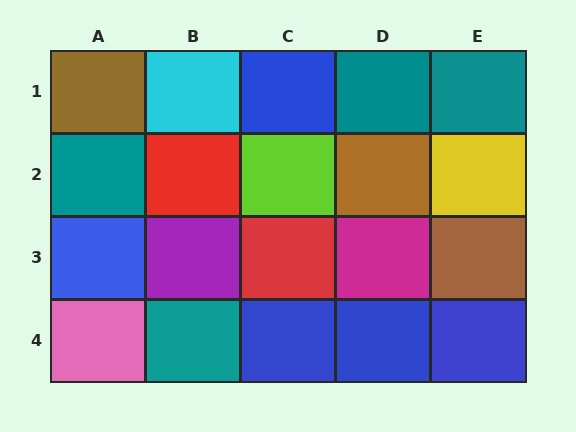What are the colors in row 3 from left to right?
Blue, purple, red, magenta, brown.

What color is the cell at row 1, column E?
Teal.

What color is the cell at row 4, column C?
Blue.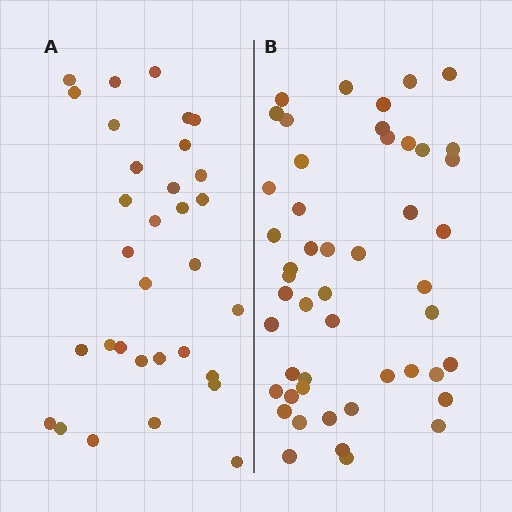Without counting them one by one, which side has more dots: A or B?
Region B (the right region) has more dots.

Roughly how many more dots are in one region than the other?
Region B has approximately 15 more dots than region A.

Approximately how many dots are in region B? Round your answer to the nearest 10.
About 50 dots. (The exact count is 49, which rounds to 50.)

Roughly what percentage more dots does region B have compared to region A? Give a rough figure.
About 55% more.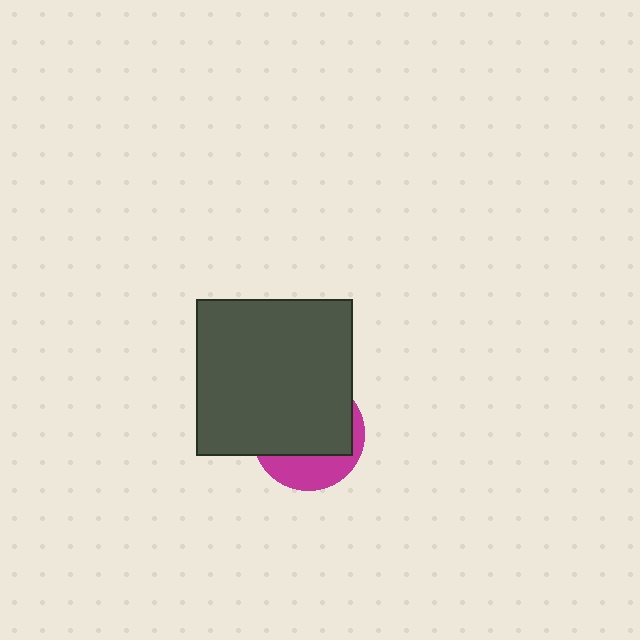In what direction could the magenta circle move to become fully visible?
The magenta circle could move down. That would shift it out from behind the dark gray square entirely.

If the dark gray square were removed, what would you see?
You would see the complete magenta circle.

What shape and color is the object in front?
The object in front is a dark gray square.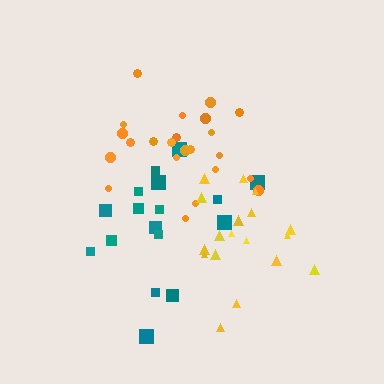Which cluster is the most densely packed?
Orange.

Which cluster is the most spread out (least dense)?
Teal.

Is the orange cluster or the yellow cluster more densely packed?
Orange.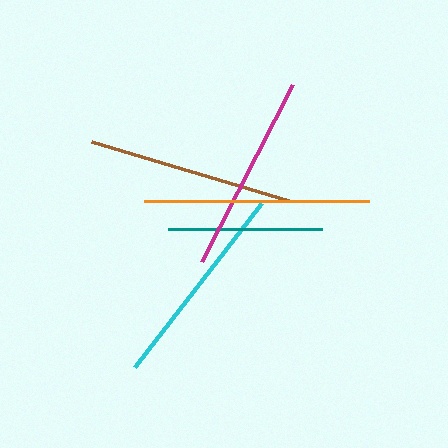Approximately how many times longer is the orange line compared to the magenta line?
The orange line is approximately 1.1 times the length of the magenta line.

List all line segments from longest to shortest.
From longest to shortest: orange, cyan, brown, magenta, teal.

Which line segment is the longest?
The orange line is the longest at approximately 225 pixels.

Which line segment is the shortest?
The teal line is the shortest at approximately 155 pixels.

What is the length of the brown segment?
The brown segment is approximately 206 pixels long.